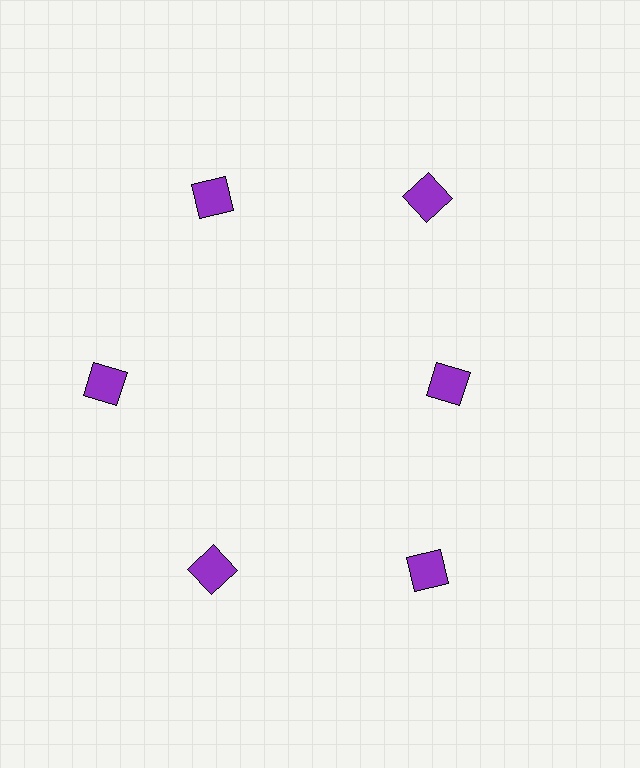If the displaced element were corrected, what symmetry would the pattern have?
It would have 6-fold rotational symmetry — the pattern would map onto itself every 60 degrees.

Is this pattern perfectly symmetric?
No. The 6 purple diamonds are arranged in a ring, but one element near the 3 o'clock position is pulled inward toward the center, breaking the 6-fold rotational symmetry.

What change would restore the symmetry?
The symmetry would be restored by moving it outward, back onto the ring so that all 6 diamonds sit at equal angles and equal distance from the center.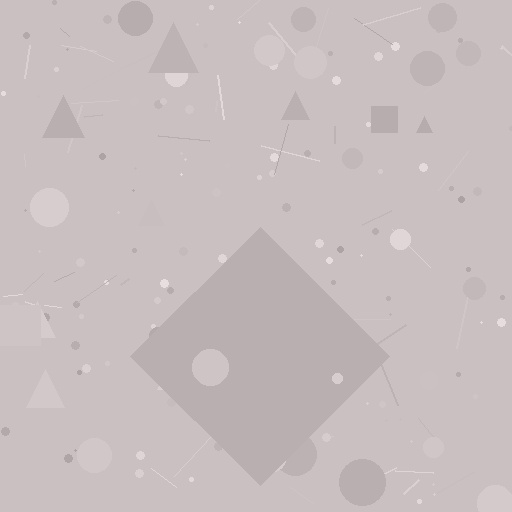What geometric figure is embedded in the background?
A diamond is embedded in the background.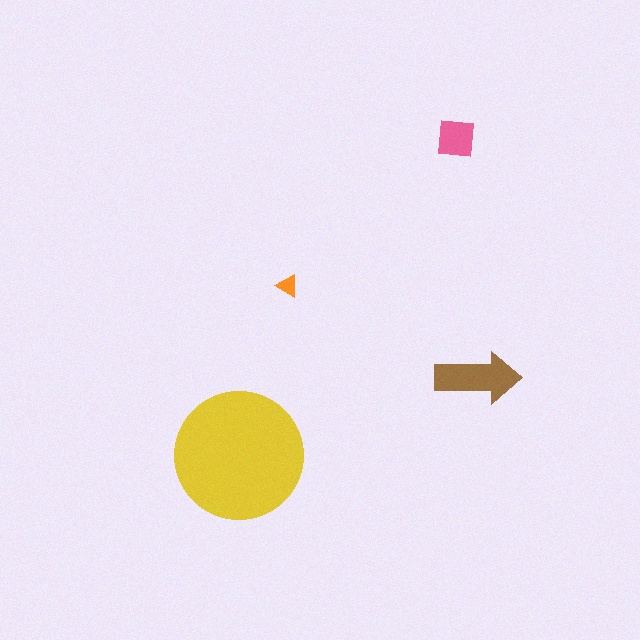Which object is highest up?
The pink square is topmost.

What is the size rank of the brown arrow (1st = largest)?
2nd.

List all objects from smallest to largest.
The orange triangle, the pink square, the brown arrow, the yellow circle.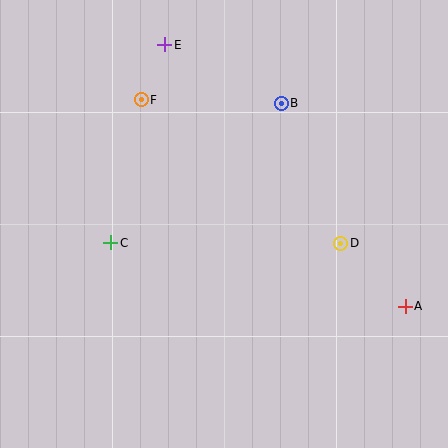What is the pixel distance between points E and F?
The distance between E and F is 60 pixels.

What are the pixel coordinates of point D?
Point D is at (341, 243).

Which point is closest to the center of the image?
Point C at (111, 243) is closest to the center.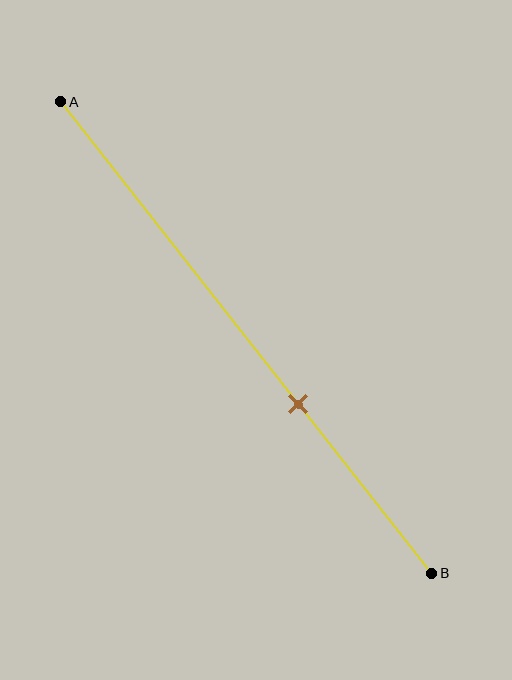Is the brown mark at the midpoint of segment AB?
No, the mark is at about 65% from A, not at the 50% midpoint.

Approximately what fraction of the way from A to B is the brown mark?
The brown mark is approximately 65% of the way from A to B.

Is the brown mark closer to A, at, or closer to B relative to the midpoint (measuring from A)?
The brown mark is closer to point B than the midpoint of segment AB.